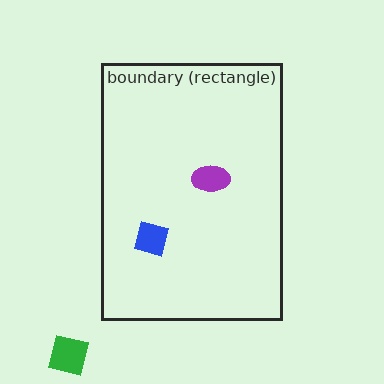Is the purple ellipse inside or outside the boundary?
Inside.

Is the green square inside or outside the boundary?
Outside.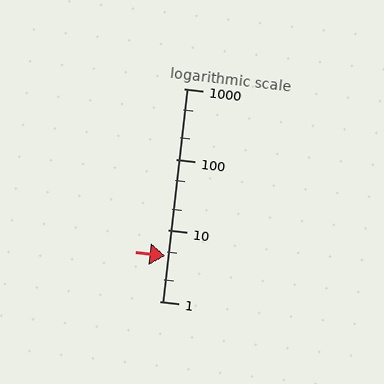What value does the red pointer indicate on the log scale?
The pointer indicates approximately 4.4.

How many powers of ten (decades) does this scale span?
The scale spans 3 decades, from 1 to 1000.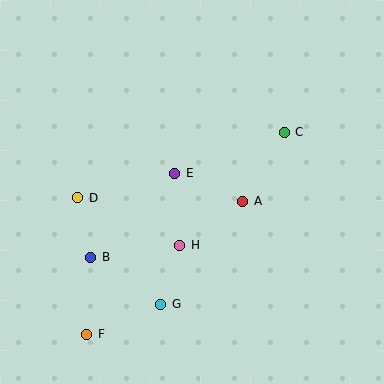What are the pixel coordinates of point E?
Point E is at (175, 173).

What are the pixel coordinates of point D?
Point D is at (78, 198).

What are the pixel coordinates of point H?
Point H is at (180, 245).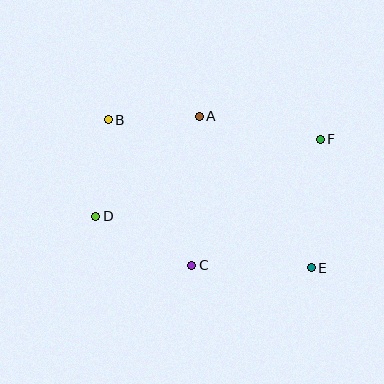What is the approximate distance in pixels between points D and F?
The distance between D and F is approximately 237 pixels.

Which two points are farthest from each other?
Points B and E are farthest from each other.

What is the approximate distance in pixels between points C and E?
The distance between C and E is approximately 120 pixels.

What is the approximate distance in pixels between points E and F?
The distance between E and F is approximately 129 pixels.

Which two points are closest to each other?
Points A and B are closest to each other.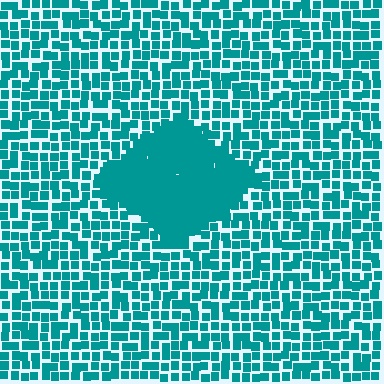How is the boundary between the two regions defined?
The boundary is defined by a change in element density (approximately 2.2x ratio). All elements are the same color, size, and shape.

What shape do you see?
I see a diamond.